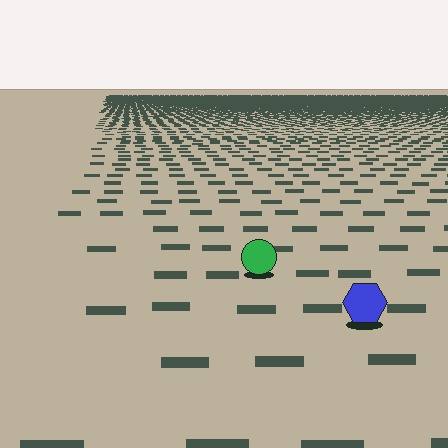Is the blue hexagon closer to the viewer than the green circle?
Yes. The blue hexagon is closer — you can tell from the texture gradient: the ground texture is coarser near it.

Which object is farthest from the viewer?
The green circle is farthest from the viewer. It appears smaller and the ground texture around it is denser.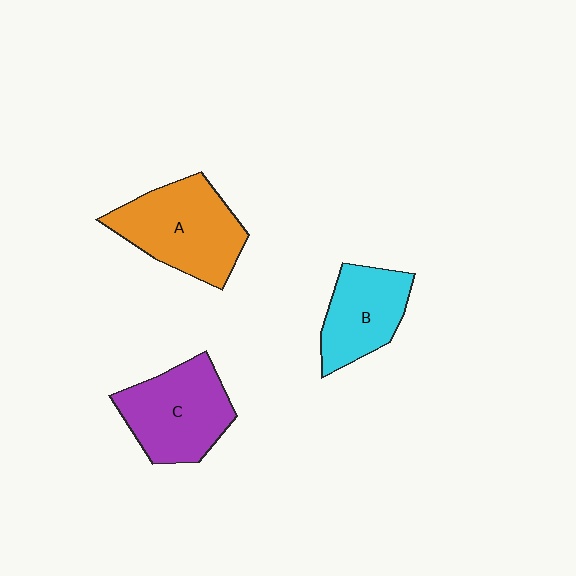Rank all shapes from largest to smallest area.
From largest to smallest: A (orange), C (purple), B (cyan).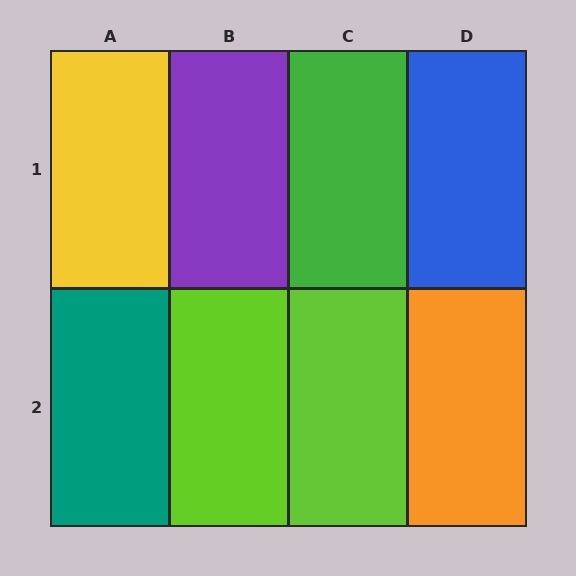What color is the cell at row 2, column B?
Lime.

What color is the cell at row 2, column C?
Lime.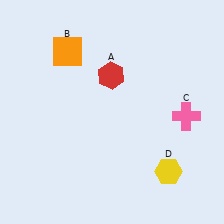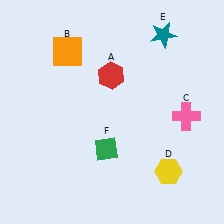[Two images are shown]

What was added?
A teal star (E), a green diamond (F) were added in Image 2.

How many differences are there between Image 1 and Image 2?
There are 2 differences between the two images.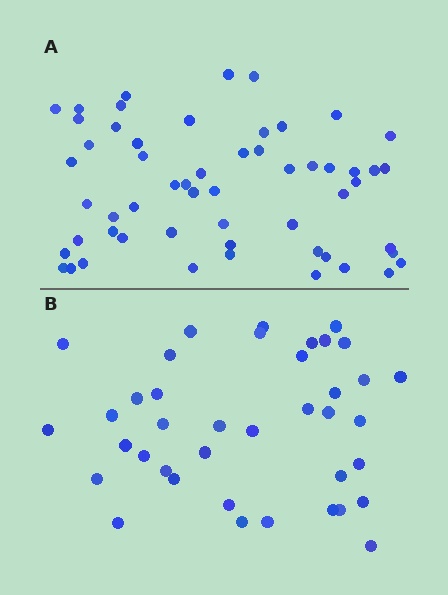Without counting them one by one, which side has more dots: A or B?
Region A (the top region) has more dots.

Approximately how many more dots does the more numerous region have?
Region A has approximately 15 more dots than region B.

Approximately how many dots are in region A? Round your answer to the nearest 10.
About 60 dots. (The exact count is 56, which rounds to 60.)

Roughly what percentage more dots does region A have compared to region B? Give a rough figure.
About 45% more.